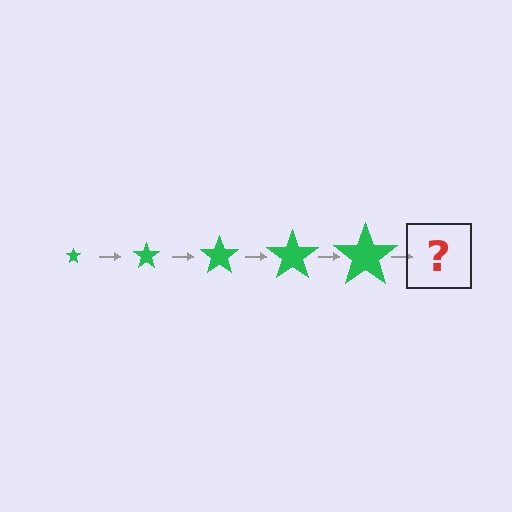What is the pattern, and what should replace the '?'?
The pattern is that the star gets progressively larger each step. The '?' should be a green star, larger than the previous one.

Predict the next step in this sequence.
The next step is a green star, larger than the previous one.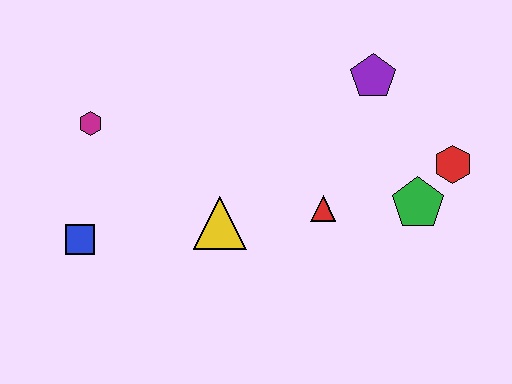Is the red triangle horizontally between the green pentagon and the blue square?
Yes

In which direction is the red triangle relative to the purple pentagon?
The red triangle is below the purple pentagon.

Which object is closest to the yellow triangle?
The red triangle is closest to the yellow triangle.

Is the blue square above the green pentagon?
No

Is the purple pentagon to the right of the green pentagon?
No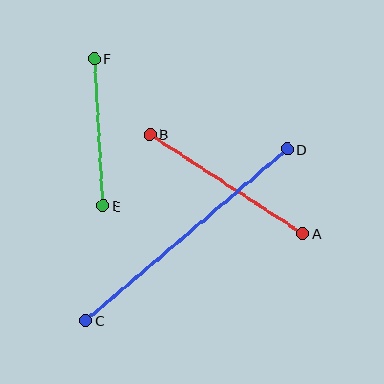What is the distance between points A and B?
The distance is approximately 183 pixels.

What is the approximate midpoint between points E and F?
The midpoint is at approximately (99, 132) pixels.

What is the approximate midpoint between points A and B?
The midpoint is at approximately (226, 184) pixels.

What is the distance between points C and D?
The distance is approximately 265 pixels.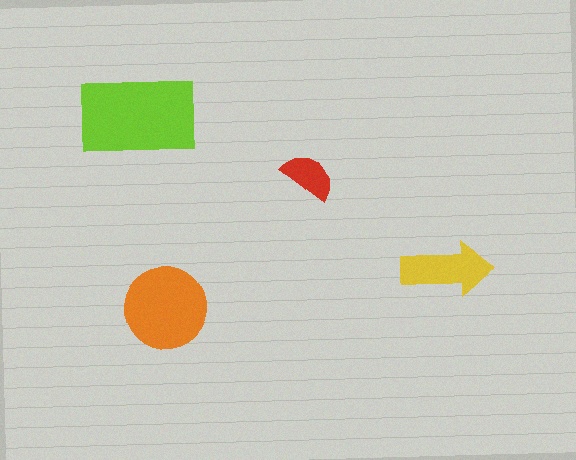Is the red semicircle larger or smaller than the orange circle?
Smaller.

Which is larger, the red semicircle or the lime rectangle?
The lime rectangle.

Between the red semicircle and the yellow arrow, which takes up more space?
The yellow arrow.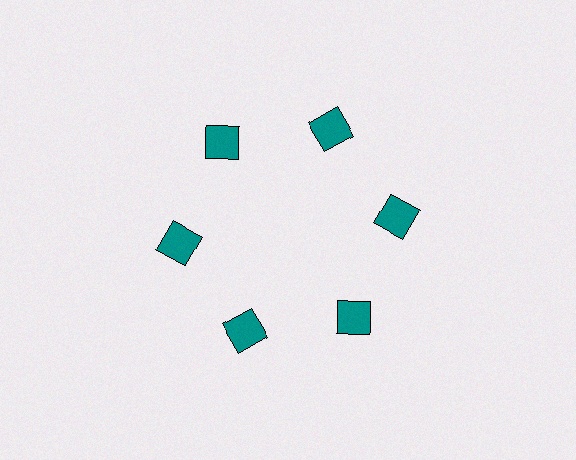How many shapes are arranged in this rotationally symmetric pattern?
There are 6 shapes, arranged in 6 groups of 1.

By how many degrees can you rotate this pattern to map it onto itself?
The pattern maps onto itself every 60 degrees of rotation.